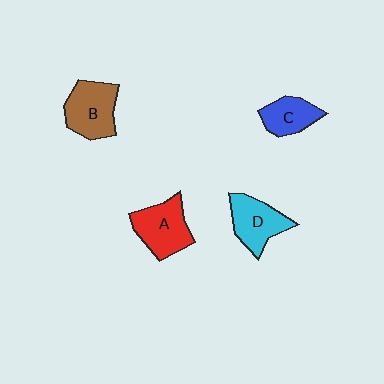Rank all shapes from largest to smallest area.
From largest to smallest: B (brown), A (red), D (cyan), C (blue).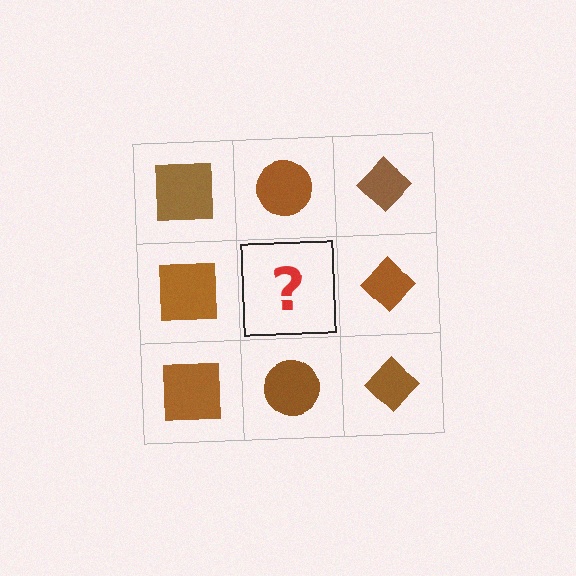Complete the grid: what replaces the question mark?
The question mark should be replaced with a brown circle.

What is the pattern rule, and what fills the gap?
The rule is that each column has a consistent shape. The gap should be filled with a brown circle.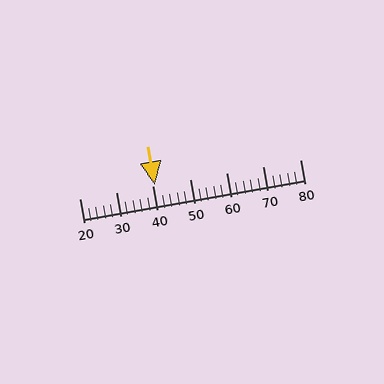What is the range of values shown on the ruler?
The ruler shows values from 20 to 80.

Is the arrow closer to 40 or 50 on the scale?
The arrow is closer to 40.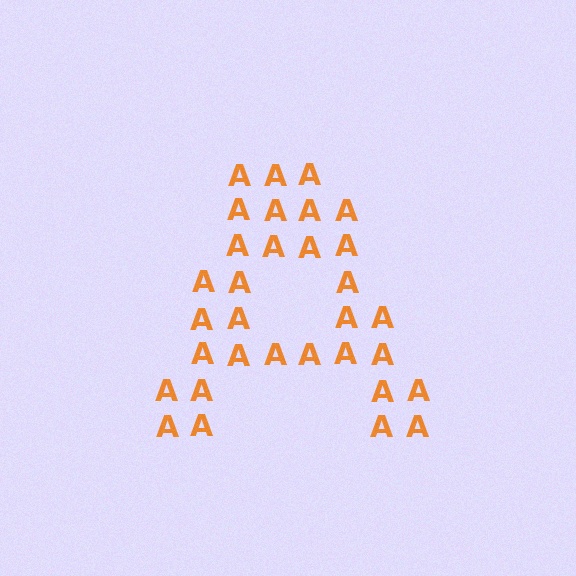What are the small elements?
The small elements are letter A's.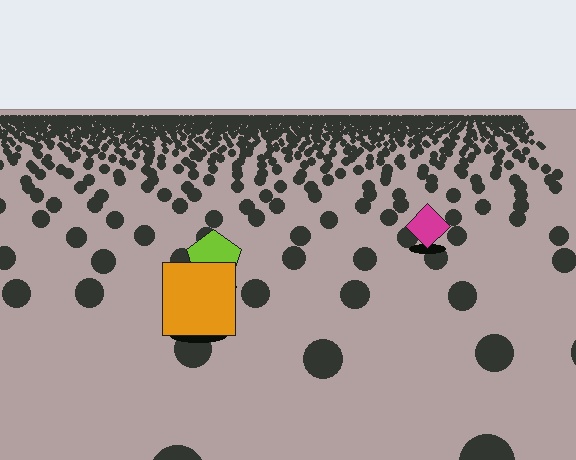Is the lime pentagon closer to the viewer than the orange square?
No. The orange square is closer — you can tell from the texture gradient: the ground texture is coarser near it.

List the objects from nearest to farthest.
From nearest to farthest: the orange square, the lime pentagon, the magenta diamond.